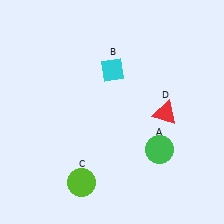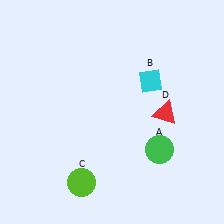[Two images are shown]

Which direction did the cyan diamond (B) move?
The cyan diamond (B) moved right.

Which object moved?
The cyan diamond (B) moved right.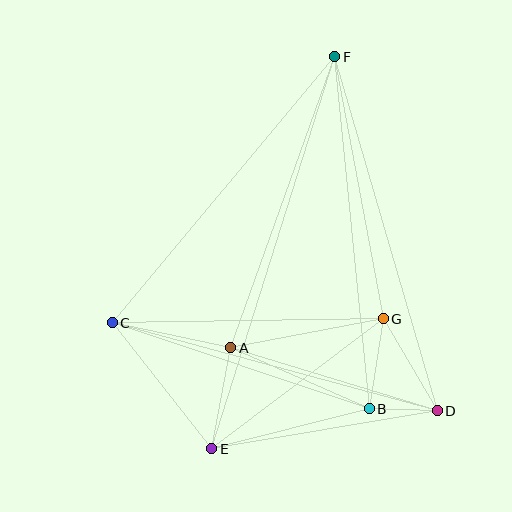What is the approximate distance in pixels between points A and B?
The distance between A and B is approximately 151 pixels.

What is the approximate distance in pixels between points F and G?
The distance between F and G is approximately 266 pixels.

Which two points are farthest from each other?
Points E and F are farthest from each other.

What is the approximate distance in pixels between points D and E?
The distance between D and E is approximately 229 pixels.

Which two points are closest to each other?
Points B and D are closest to each other.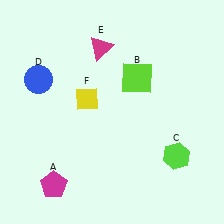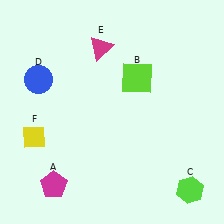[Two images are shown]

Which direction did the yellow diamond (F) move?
The yellow diamond (F) moved left.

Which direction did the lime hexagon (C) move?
The lime hexagon (C) moved down.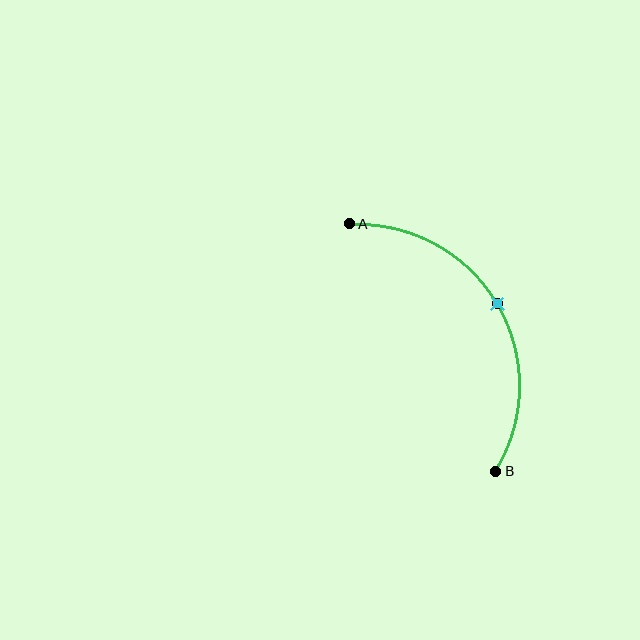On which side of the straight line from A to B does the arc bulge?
The arc bulges to the right of the straight line connecting A and B.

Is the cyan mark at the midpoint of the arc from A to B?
Yes. The cyan mark lies on the arc at equal arc-length from both A and B — it is the arc midpoint.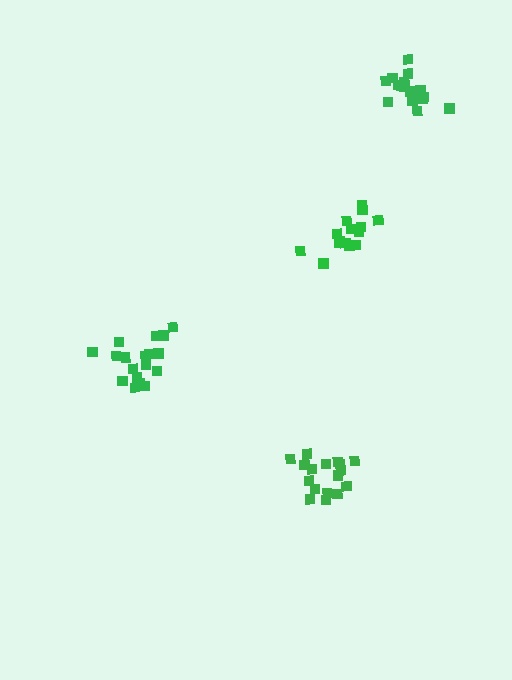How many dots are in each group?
Group 1: 14 dots, Group 2: 18 dots, Group 3: 17 dots, Group 4: 16 dots (65 total).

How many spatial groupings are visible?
There are 4 spatial groupings.